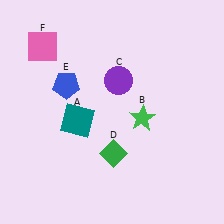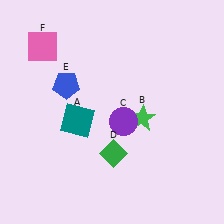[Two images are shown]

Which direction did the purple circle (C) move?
The purple circle (C) moved down.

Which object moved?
The purple circle (C) moved down.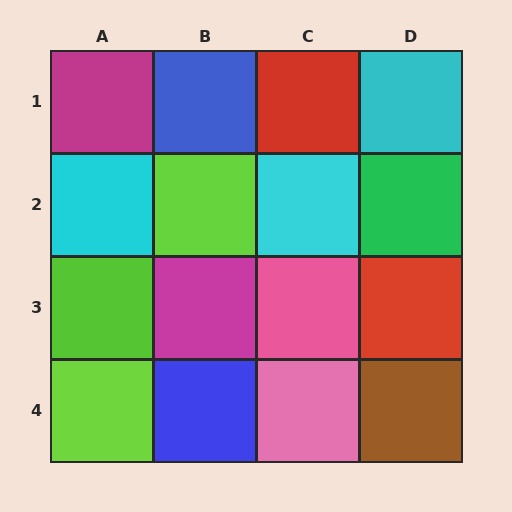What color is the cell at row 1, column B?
Blue.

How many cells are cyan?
3 cells are cyan.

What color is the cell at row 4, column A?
Lime.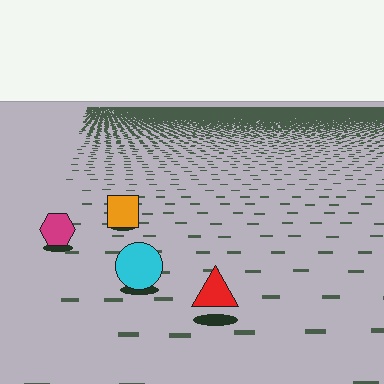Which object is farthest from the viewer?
The orange square is farthest from the viewer. It appears smaller and the ground texture around it is denser.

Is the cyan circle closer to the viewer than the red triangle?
No. The red triangle is closer — you can tell from the texture gradient: the ground texture is coarser near it.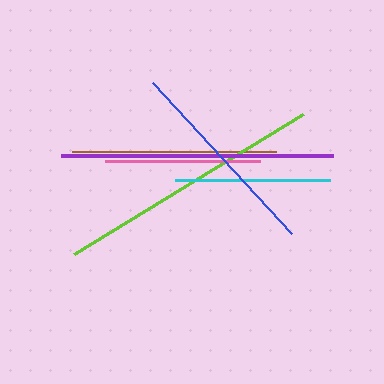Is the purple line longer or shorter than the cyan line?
The purple line is longer than the cyan line.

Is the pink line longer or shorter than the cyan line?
The pink line is longer than the cyan line.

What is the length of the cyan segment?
The cyan segment is approximately 155 pixels long.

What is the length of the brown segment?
The brown segment is approximately 204 pixels long.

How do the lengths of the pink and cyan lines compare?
The pink and cyan lines are approximately the same length.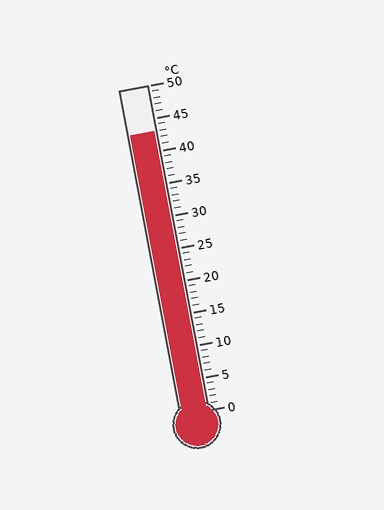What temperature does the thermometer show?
The thermometer shows approximately 43°C.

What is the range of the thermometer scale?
The thermometer scale ranges from 0°C to 50°C.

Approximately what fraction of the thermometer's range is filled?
The thermometer is filled to approximately 85% of its range.